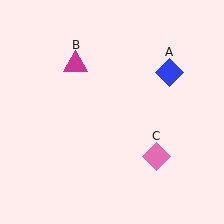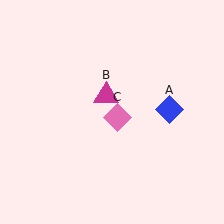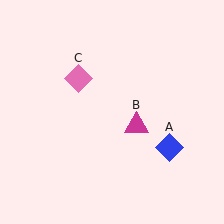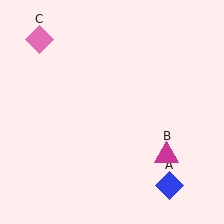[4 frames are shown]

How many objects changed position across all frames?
3 objects changed position: blue diamond (object A), magenta triangle (object B), pink diamond (object C).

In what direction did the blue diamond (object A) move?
The blue diamond (object A) moved down.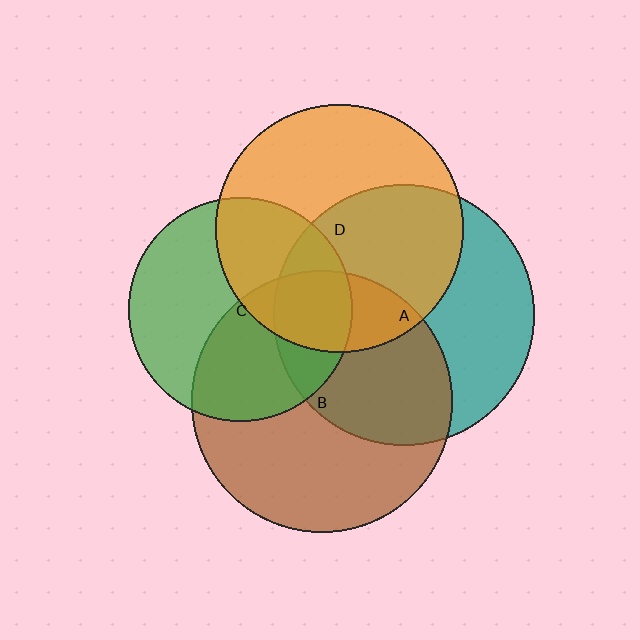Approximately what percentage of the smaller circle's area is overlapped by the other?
Approximately 45%.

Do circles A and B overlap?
Yes.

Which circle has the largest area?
Circle B (brown).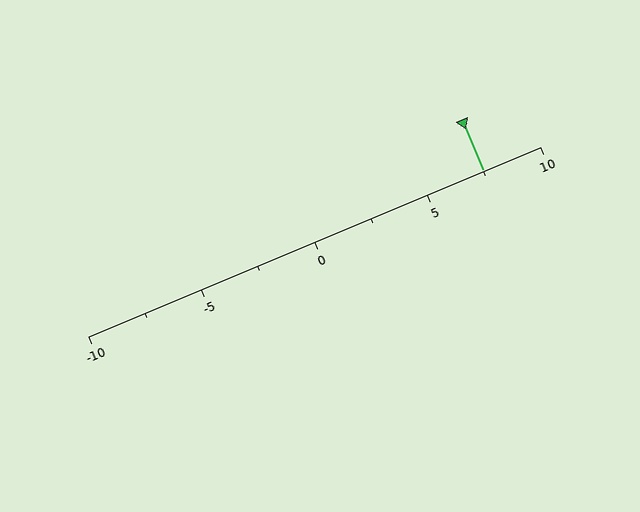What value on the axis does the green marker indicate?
The marker indicates approximately 7.5.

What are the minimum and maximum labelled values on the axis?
The axis runs from -10 to 10.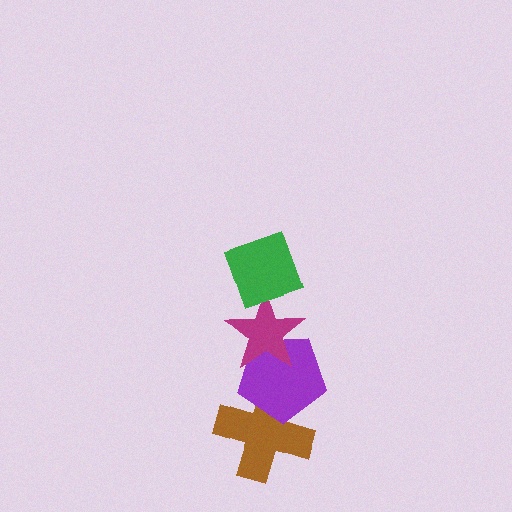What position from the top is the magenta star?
The magenta star is 2nd from the top.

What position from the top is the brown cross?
The brown cross is 4th from the top.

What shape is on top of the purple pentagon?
The magenta star is on top of the purple pentagon.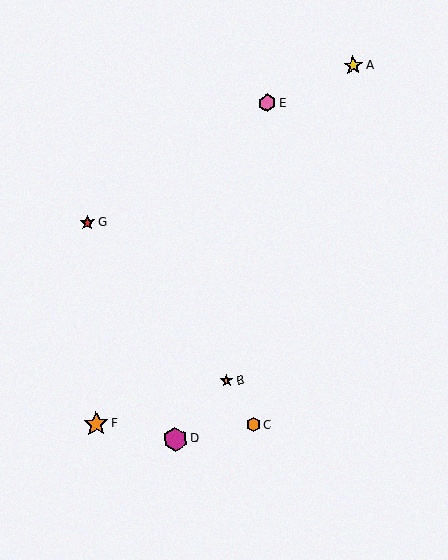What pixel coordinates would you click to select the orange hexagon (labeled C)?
Click at (253, 425) to select the orange hexagon C.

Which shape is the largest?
The orange star (labeled F) is the largest.